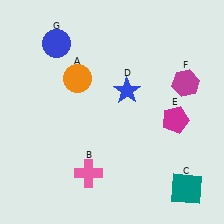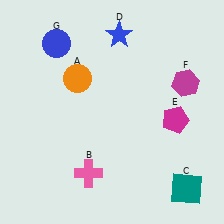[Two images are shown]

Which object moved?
The blue star (D) moved up.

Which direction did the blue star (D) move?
The blue star (D) moved up.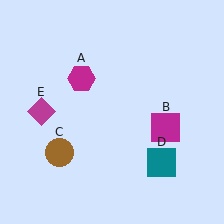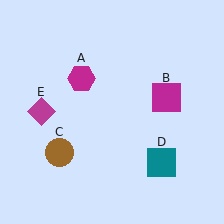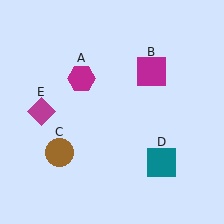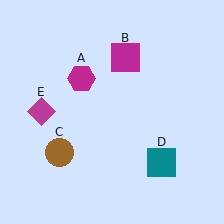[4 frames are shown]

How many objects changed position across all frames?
1 object changed position: magenta square (object B).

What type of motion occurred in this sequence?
The magenta square (object B) rotated counterclockwise around the center of the scene.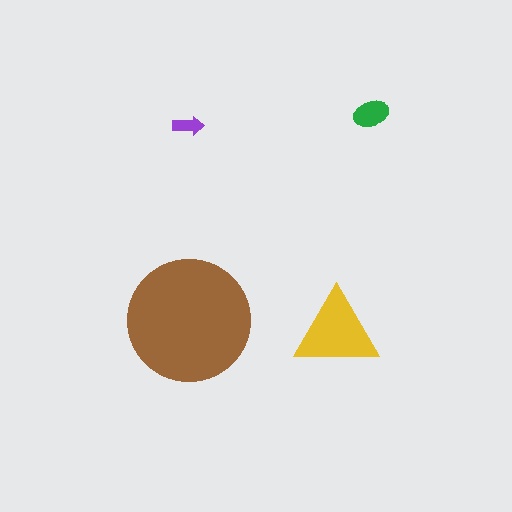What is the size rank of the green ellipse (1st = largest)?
3rd.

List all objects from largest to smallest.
The brown circle, the yellow triangle, the green ellipse, the purple arrow.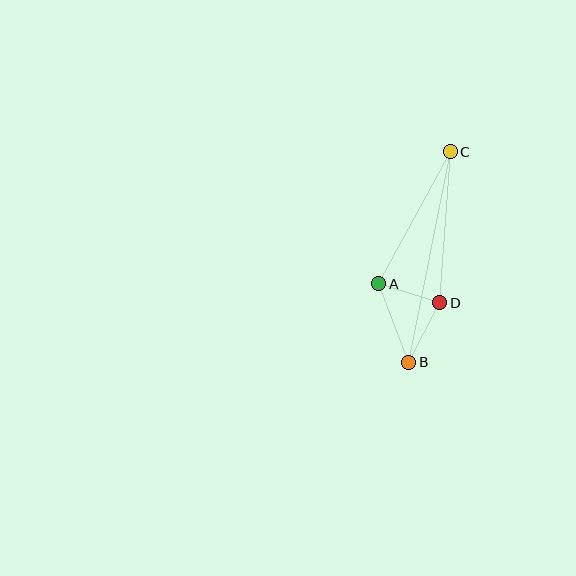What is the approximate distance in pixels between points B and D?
The distance between B and D is approximately 67 pixels.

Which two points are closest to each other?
Points A and D are closest to each other.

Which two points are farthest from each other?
Points B and C are farthest from each other.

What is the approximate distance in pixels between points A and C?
The distance between A and C is approximately 150 pixels.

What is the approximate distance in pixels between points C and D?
The distance between C and D is approximately 151 pixels.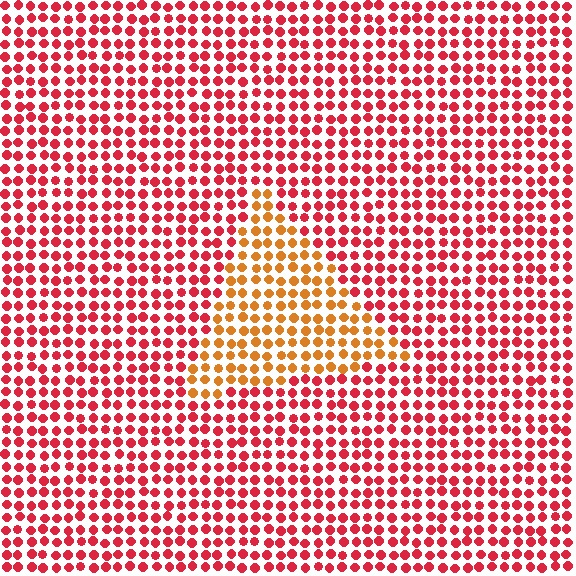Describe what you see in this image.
The image is filled with small red elements in a uniform arrangement. A triangle-shaped region is visible where the elements are tinted to a slightly different hue, forming a subtle color boundary.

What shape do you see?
I see a triangle.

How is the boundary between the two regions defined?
The boundary is defined purely by a slight shift in hue (about 39 degrees). Spacing, size, and orientation are identical on both sides.